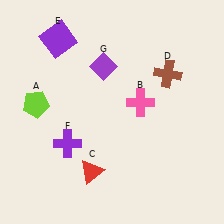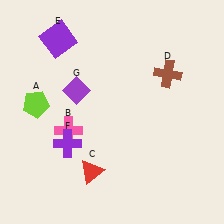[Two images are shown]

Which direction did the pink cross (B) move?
The pink cross (B) moved left.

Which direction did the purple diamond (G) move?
The purple diamond (G) moved left.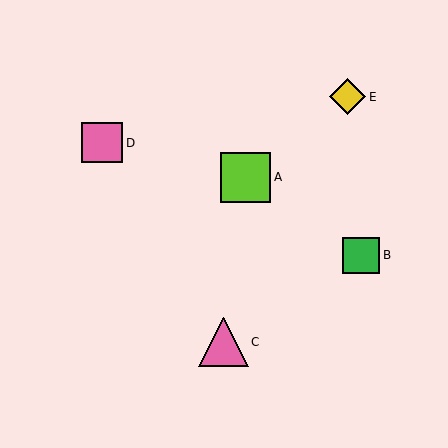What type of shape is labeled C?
Shape C is a pink triangle.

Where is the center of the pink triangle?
The center of the pink triangle is at (224, 342).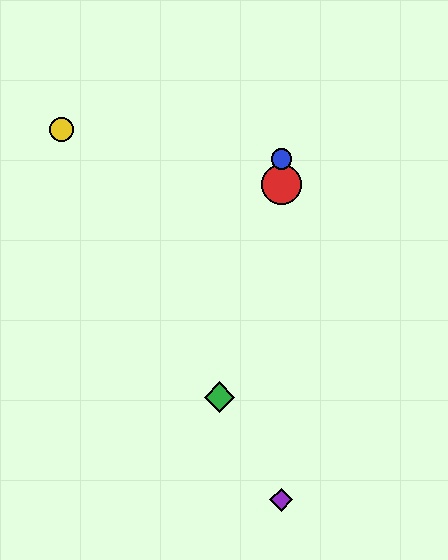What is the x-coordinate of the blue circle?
The blue circle is at x≈281.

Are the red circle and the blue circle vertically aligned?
Yes, both are at x≈281.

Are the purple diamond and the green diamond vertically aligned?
No, the purple diamond is at x≈281 and the green diamond is at x≈220.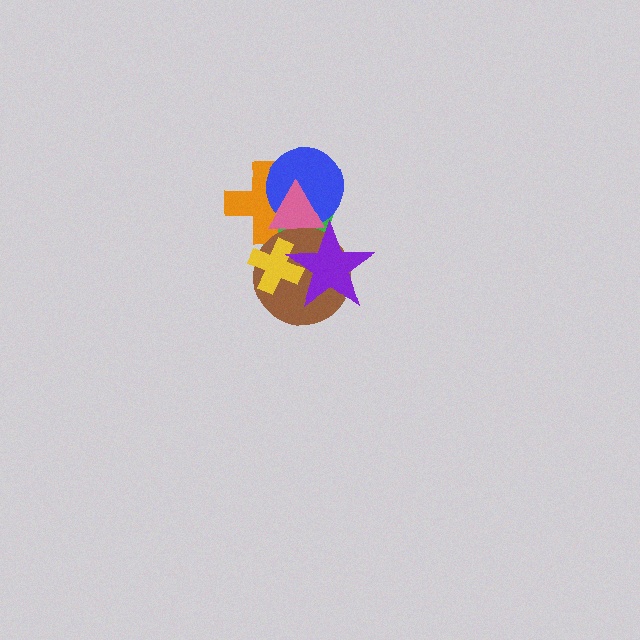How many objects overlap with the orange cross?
3 objects overlap with the orange cross.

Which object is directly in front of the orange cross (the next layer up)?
The blue circle is directly in front of the orange cross.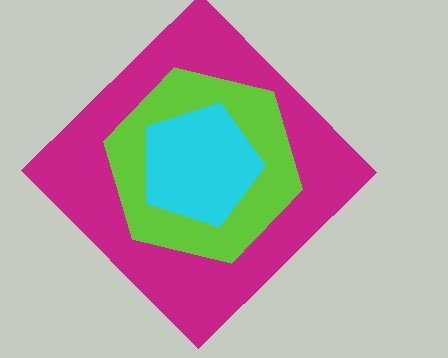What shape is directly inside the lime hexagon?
The cyan pentagon.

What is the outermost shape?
The magenta diamond.